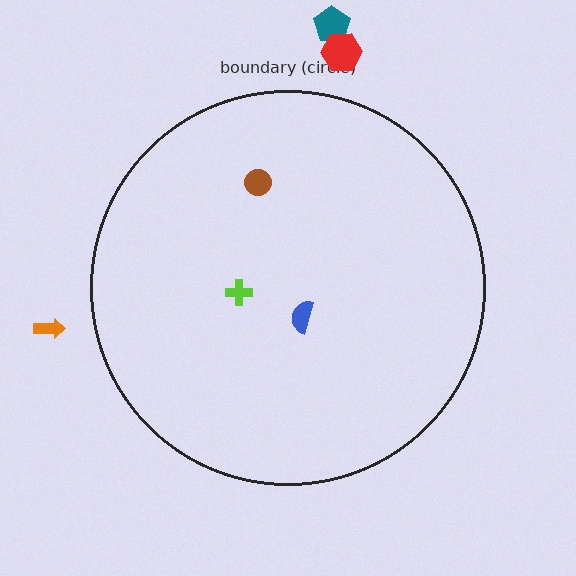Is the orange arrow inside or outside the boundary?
Outside.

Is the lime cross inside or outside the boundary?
Inside.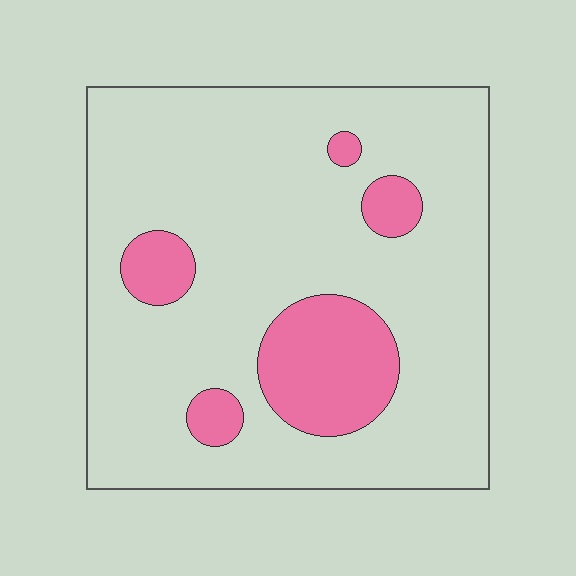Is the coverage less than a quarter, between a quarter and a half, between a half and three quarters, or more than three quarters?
Less than a quarter.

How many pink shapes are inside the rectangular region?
5.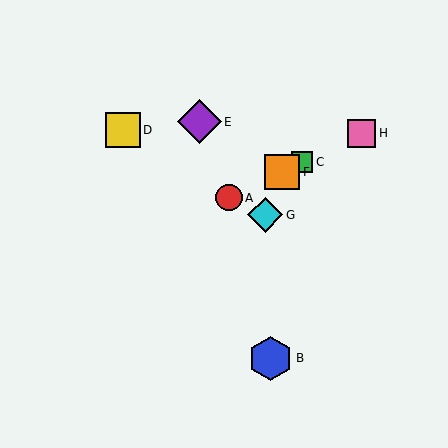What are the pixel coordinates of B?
Object B is at (271, 358).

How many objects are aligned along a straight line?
4 objects (A, C, F, H) are aligned along a straight line.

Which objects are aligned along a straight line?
Objects A, C, F, H are aligned along a straight line.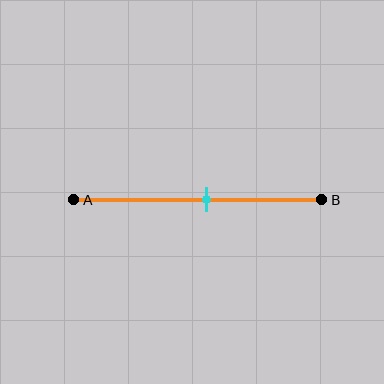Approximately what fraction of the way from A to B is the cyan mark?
The cyan mark is approximately 55% of the way from A to B.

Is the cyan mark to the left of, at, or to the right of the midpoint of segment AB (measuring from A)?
The cyan mark is to the right of the midpoint of segment AB.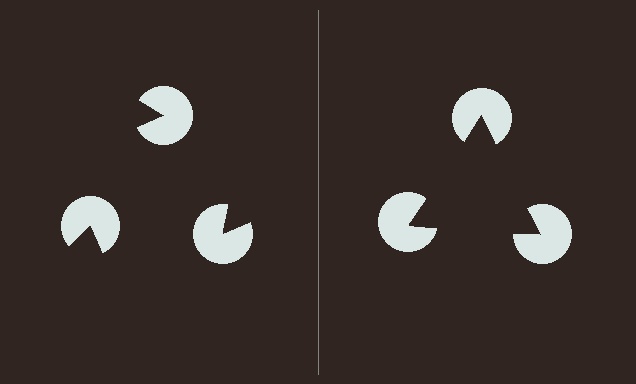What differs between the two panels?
The pac-man discs are positioned identically on both sides; only the wedge orientations differ. On the right they align to a triangle; on the left they are misaligned.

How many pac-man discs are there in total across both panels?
6 — 3 on each side.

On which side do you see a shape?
An illusory triangle appears on the right side. On the left side the wedge cuts are rotated, so no coherent shape forms.